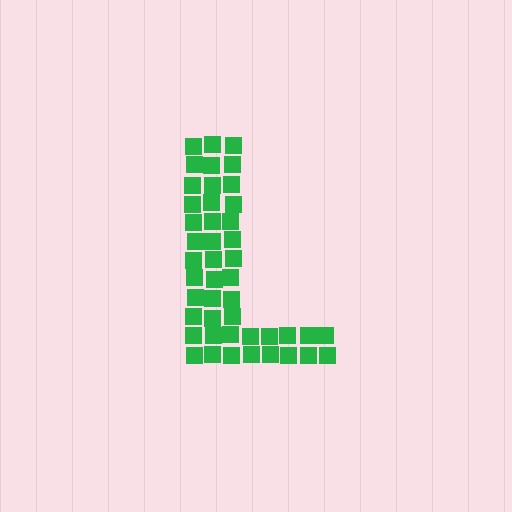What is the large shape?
The large shape is the letter L.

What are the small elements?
The small elements are squares.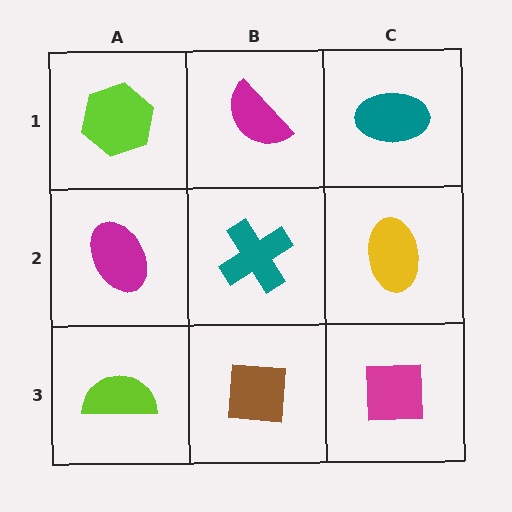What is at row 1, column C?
A teal ellipse.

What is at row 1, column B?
A magenta semicircle.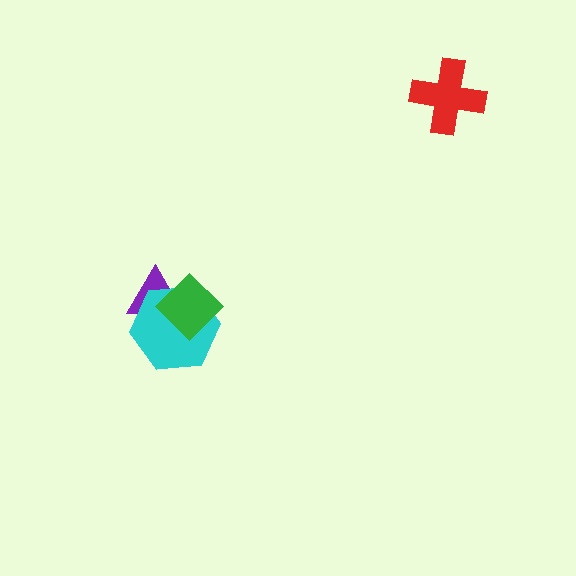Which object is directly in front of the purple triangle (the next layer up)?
The cyan hexagon is directly in front of the purple triangle.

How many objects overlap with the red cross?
0 objects overlap with the red cross.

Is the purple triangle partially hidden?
Yes, it is partially covered by another shape.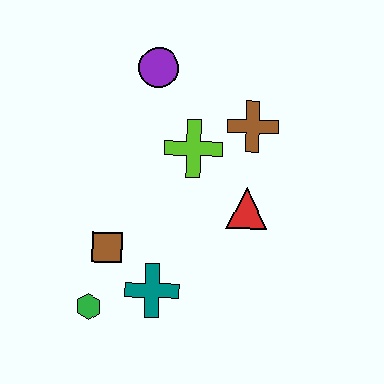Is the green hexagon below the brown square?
Yes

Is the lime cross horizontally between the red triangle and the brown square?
Yes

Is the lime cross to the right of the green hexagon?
Yes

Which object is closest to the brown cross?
The lime cross is closest to the brown cross.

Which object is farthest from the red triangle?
The green hexagon is farthest from the red triangle.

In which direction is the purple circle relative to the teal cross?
The purple circle is above the teal cross.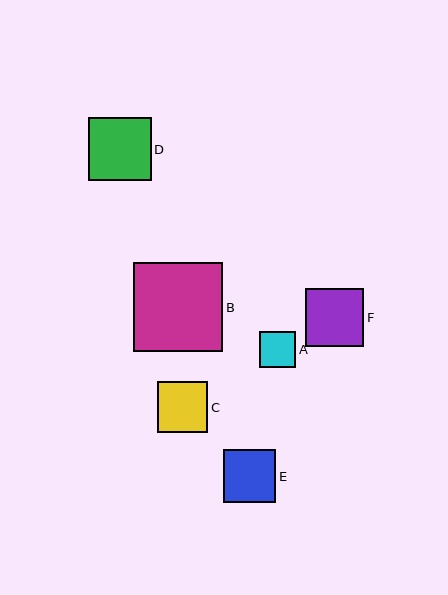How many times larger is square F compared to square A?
Square F is approximately 1.6 times the size of square A.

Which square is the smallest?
Square A is the smallest with a size of approximately 36 pixels.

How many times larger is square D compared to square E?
Square D is approximately 1.2 times the size of square E.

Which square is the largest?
Square B is the largest with a size of approximately 89 pixels.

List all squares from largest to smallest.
From largest to smallest: B, D, F, E, C, A.